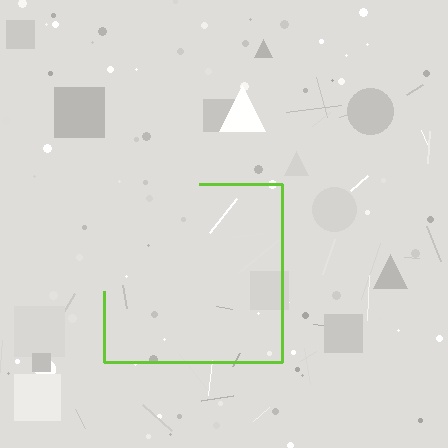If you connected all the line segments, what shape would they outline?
They would outline a square.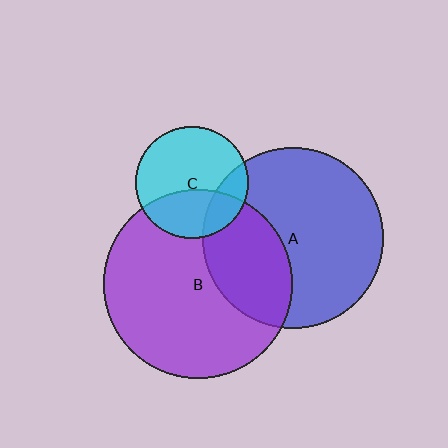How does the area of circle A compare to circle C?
Approximately 2.6 times.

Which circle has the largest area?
Circle B (purple).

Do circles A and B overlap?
Yes.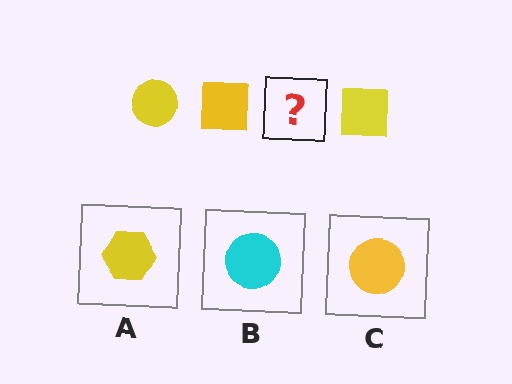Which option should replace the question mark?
Option C.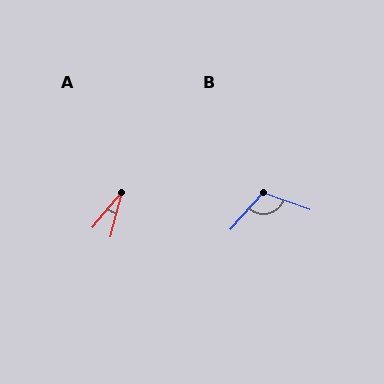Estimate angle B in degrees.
Approximately 112 degrees.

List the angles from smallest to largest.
A (24°), B (112°).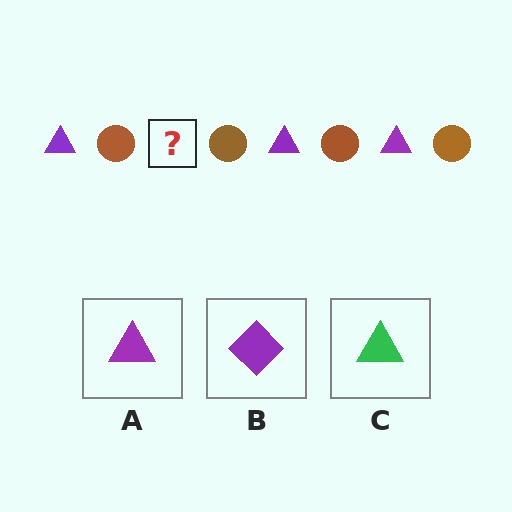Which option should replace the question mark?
Option A.